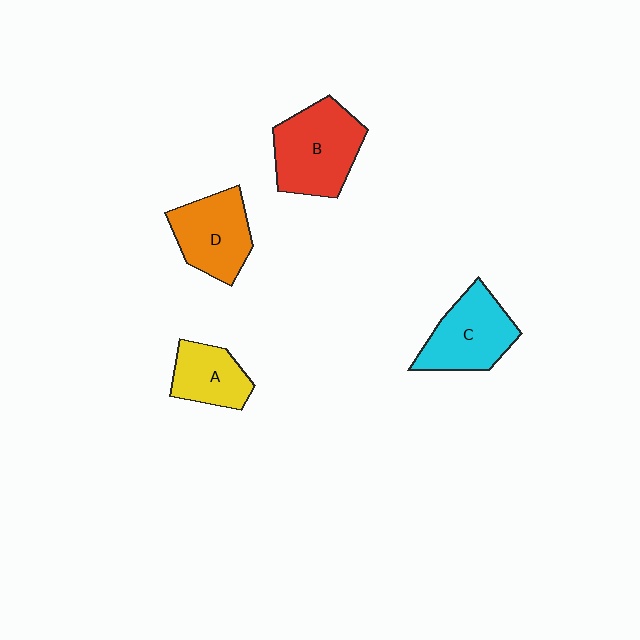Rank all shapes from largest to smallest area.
From largest to smallest: B (red), C (cyan), D (orange), A (yellow).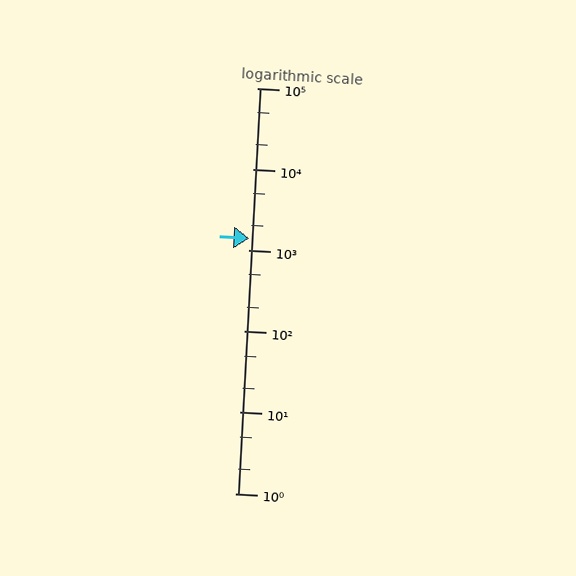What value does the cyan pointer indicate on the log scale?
The pointer indicates approximately 1400.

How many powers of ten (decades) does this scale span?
The scale spans 5 decades, from 1 to 100000.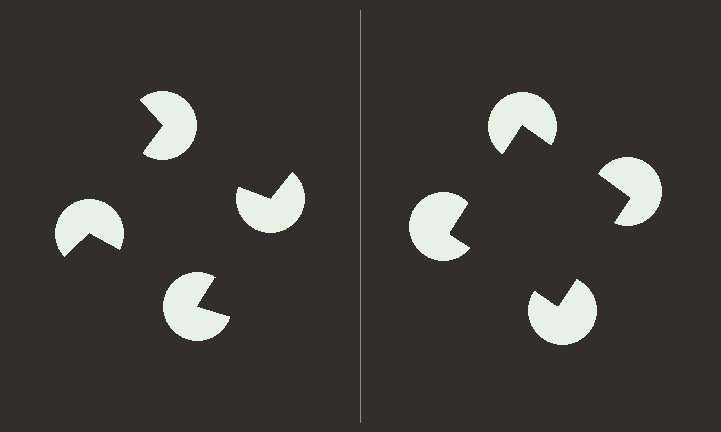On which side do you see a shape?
An illusory square appears on the right side. On the left side the wedge cuts are rotated, so no coherent shape forms.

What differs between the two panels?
The pac-man discs are positioned identically on both sides; only the wedge orientations differ. On the right they align to a square; on the left they are misaligned.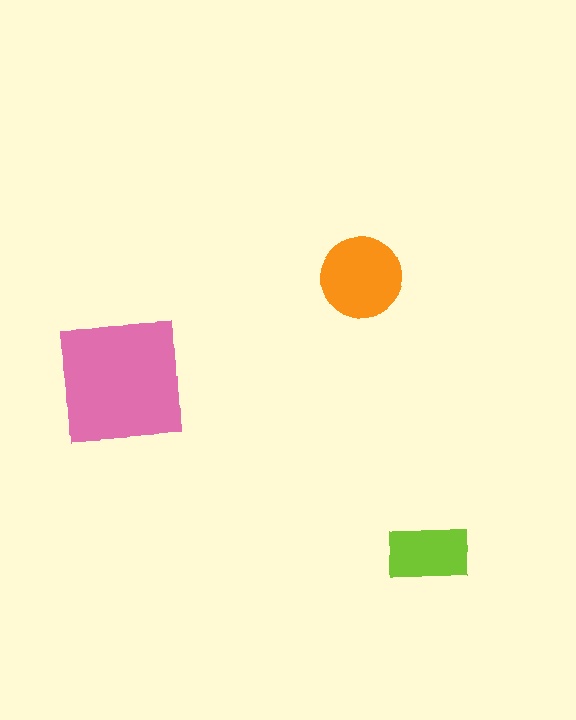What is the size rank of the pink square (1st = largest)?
1st.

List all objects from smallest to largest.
The lime rectangle, the orange circle, the pink square.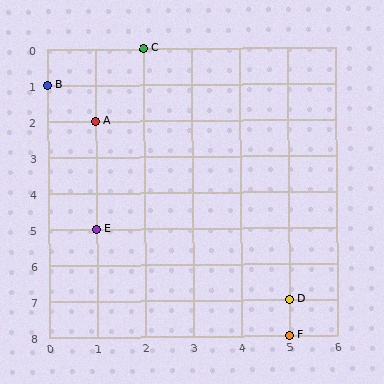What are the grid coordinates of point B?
Point B is at grid coordinates (0, 1).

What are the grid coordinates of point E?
Point E is at grid coordinates (1, 5).